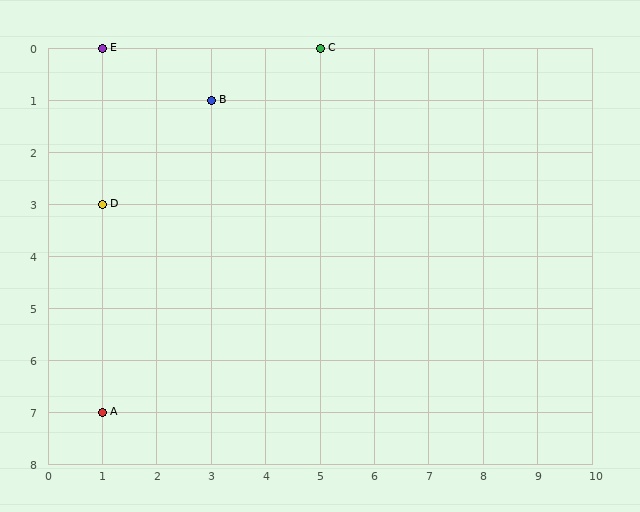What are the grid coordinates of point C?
Point C is at grid coordinates (5, 0).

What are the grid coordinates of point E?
Point E is at grid coordinates (1, 0).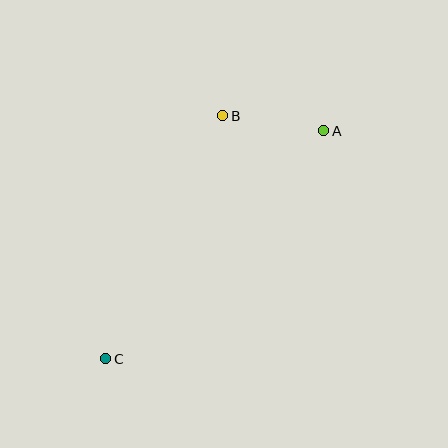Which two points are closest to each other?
Points A and B are closest to each other.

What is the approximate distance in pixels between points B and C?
The distance between B and C is approximately 270 pixels.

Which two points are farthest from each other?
Points A and C are farthest from each other.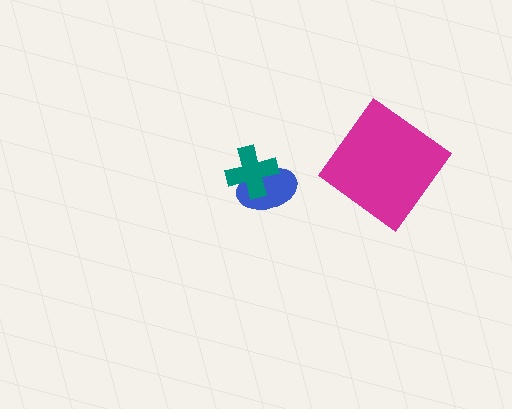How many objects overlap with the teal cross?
1 object overlaps with the teal cross.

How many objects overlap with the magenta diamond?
0 objects overlap with the magenta diamond.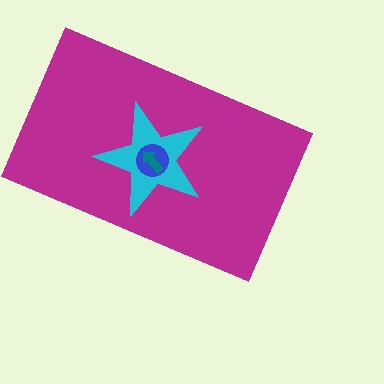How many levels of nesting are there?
4.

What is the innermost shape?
The teal arrow.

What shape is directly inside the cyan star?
The blue circle.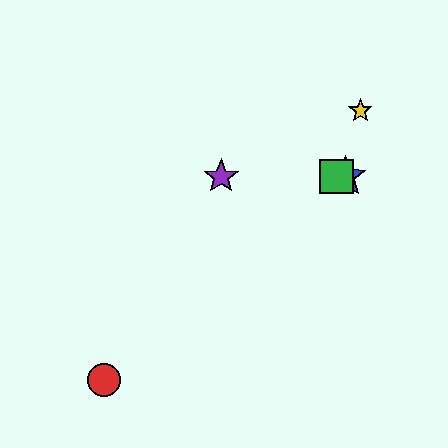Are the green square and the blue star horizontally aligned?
Yes, both are at y≈177.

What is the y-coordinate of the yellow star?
The yellow star is at y≈111.